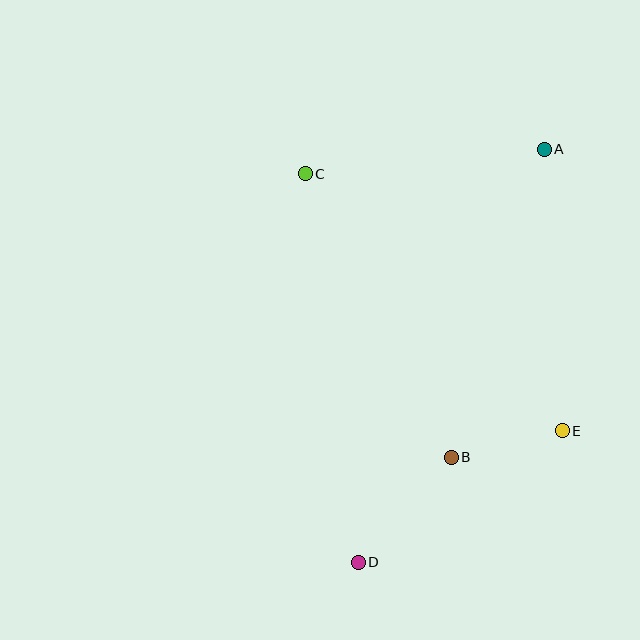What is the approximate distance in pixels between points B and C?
The distance between B and C is approximately 319 pixels.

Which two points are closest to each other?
Points B and E are closest to each other.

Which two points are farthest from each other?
Points A and D are farthest from each other.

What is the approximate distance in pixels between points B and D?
The distance between B and D is approximately 140 pixels.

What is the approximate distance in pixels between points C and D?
The distance between C and D is approximately 392 pixels.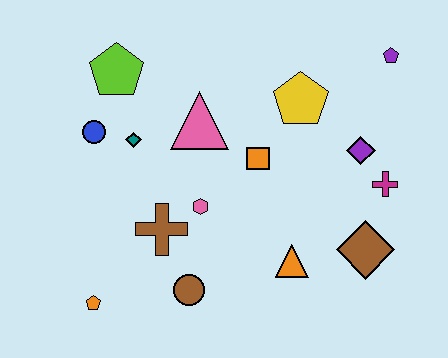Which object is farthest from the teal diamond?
The purple pentagon is farthest from the teal diamond.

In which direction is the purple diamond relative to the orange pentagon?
The purple diamond is to the right of the orange pentagon.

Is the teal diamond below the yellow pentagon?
Yes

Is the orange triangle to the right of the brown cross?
Yes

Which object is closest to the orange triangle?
The brown diamond is closest to the orange triangle.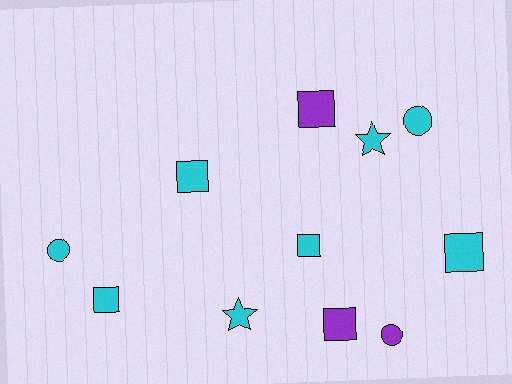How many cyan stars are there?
There are 2 cyan stars.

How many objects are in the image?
There are 11 objects.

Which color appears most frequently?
Cyan, with 8 objects.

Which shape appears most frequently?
Square, with 6 objects.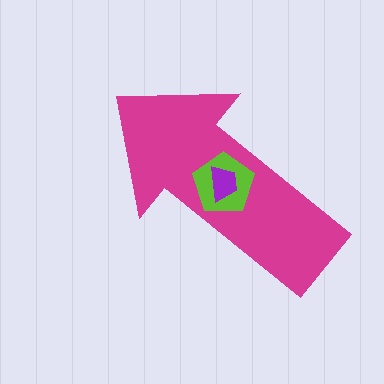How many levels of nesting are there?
3.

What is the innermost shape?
The purple trapezoid.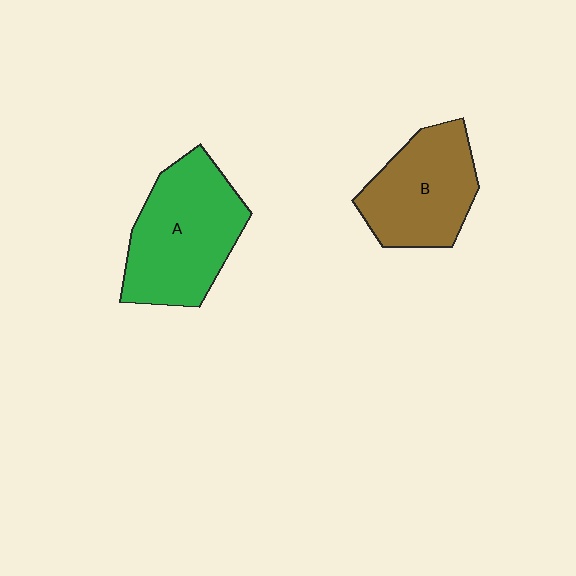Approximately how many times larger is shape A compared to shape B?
Approximately 1.2 times.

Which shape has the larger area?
Shape A (green).